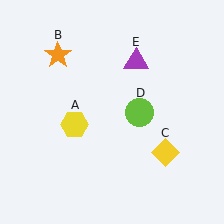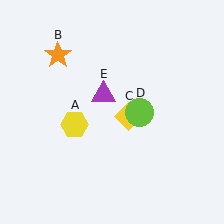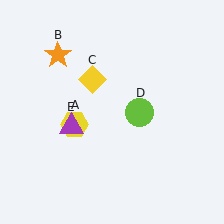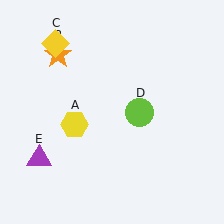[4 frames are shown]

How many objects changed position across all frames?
2 objects changed position: yellow diamond (object C), purple triangle (object E).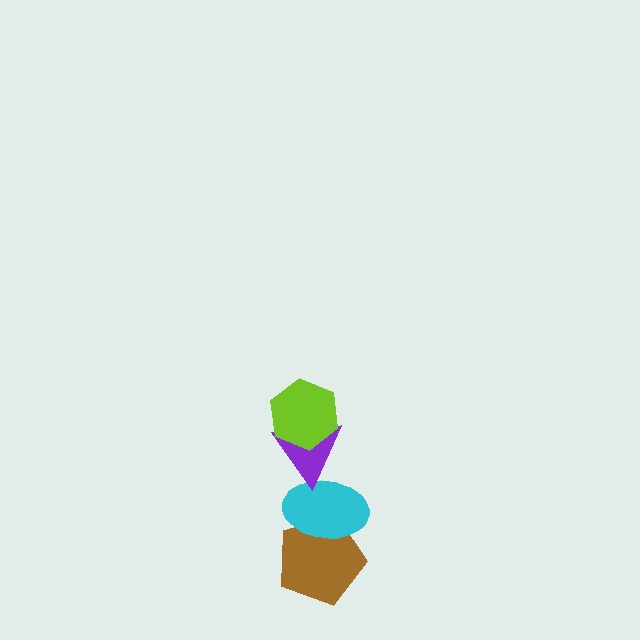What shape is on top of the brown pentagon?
The cyan ellipse is on top of the brown pentagon.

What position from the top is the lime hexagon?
The lime hexagon is 1st from the top.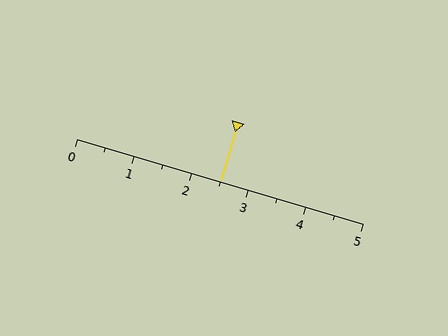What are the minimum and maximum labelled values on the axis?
The axis runs from 0 to 5.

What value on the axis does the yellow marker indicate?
The marker indicates approximately 2.5.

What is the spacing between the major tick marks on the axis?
The major ticks are spaced 1 apart.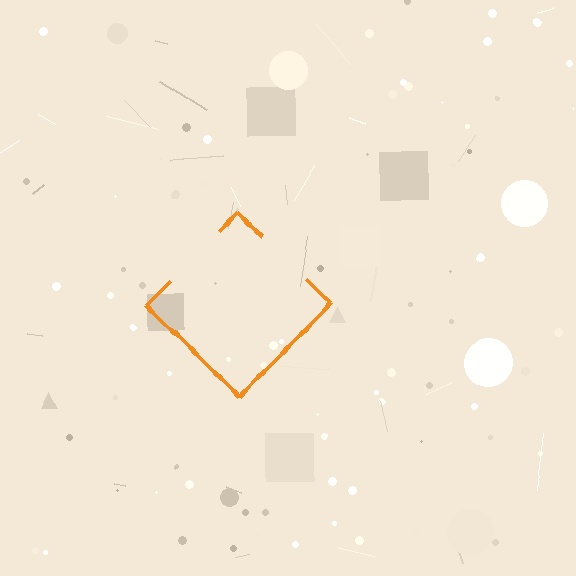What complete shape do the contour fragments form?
The contour fragments form a diamond.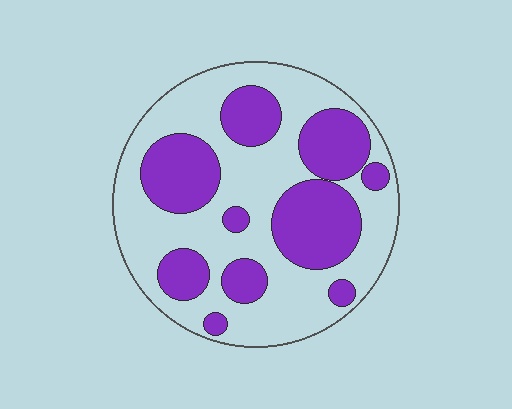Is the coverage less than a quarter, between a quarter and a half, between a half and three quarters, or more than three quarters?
Between a quarter and a half.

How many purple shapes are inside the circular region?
10.